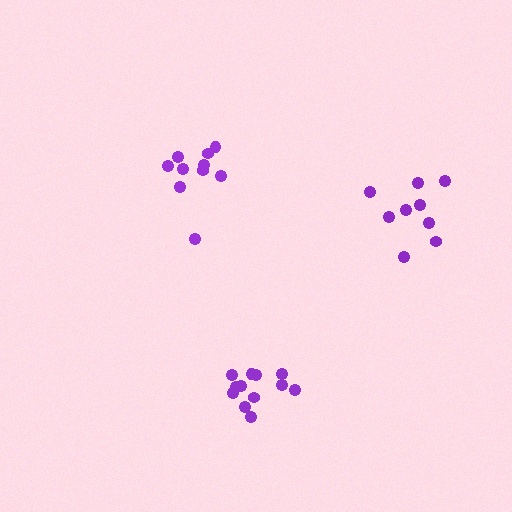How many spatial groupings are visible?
There are 3 spatial groupings.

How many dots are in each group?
Group 1: 9 dots, Group 2: 10 dots, Group 3: 12 dots (31 total).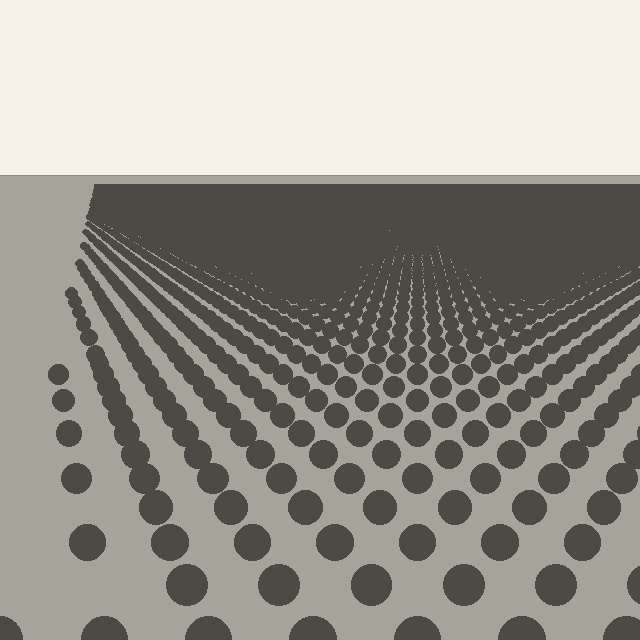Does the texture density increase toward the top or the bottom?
Density increases toward the top.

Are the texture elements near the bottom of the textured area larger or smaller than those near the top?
Larger. Near the bottom, elements are closer to the viewer and appear at a bigger on-screen size.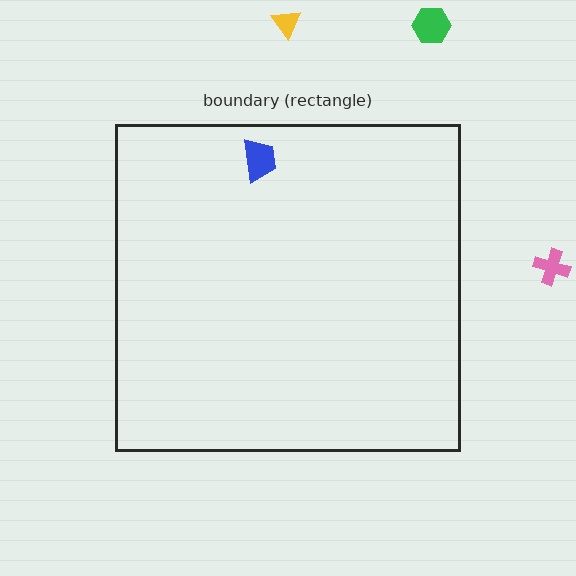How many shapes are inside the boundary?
1 inside, 3 outside.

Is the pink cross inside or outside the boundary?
Outside.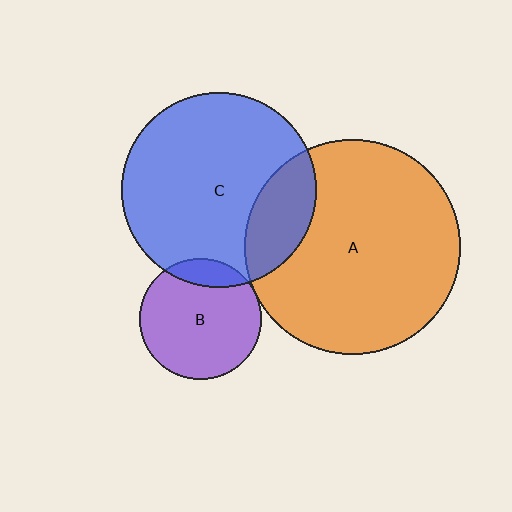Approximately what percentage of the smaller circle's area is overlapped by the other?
Approximately 20%.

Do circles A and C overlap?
Yes.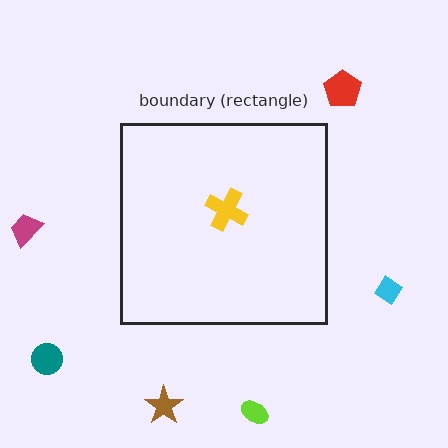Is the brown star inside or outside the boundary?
Outside.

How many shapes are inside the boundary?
1 inside, 6 outside.